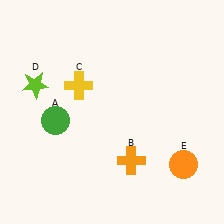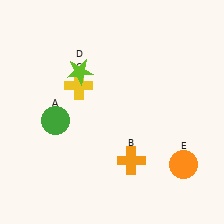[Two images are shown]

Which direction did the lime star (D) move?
The lime star (D) moved right.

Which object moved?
The lime star (D) moved right.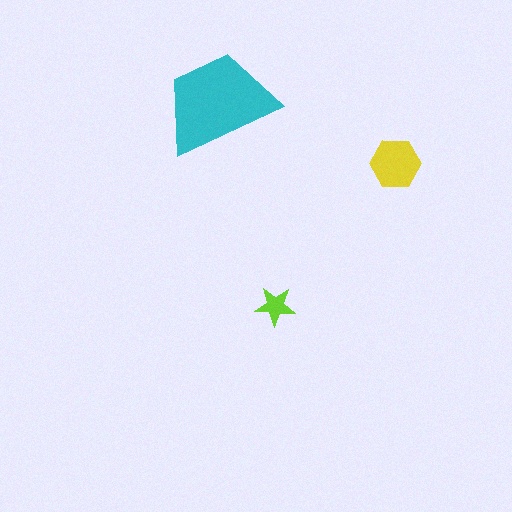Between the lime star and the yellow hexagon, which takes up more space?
The yellow hexagon.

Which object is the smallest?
The lime star.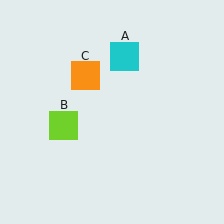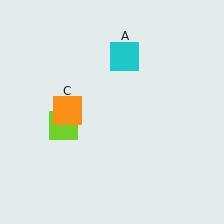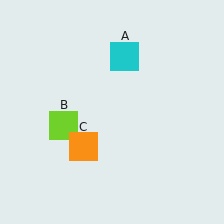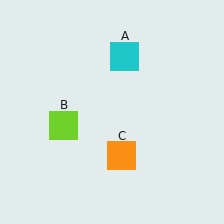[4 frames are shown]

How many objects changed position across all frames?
1 object changed position: orange square (object C).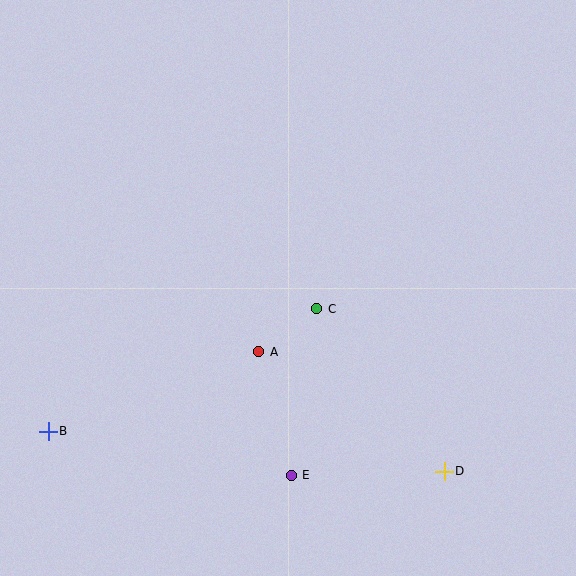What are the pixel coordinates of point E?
Point E is at (291, 475).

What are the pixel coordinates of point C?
Point C is at (317, 309).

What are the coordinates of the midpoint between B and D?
The midpoint between B and D is at (246, 451).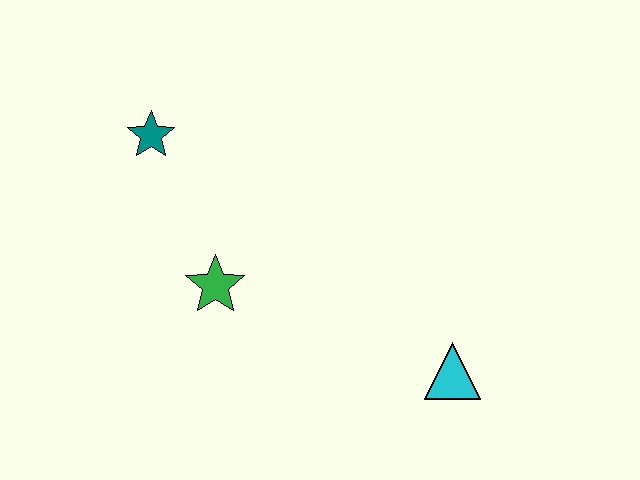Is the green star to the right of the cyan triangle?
No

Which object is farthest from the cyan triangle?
The teal star is farthest from the cyan triangle.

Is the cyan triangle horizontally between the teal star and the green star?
No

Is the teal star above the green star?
Yes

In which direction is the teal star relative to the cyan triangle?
The teal star is to the left of the cyan triangle.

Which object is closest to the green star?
The teal star is closest to the green star.